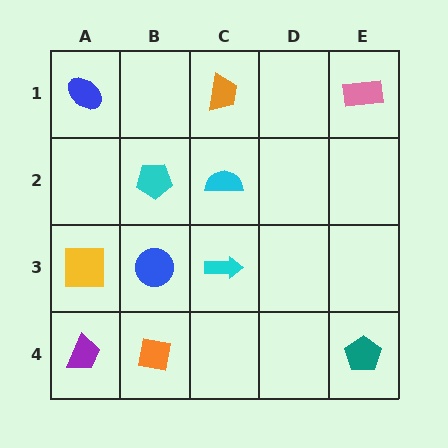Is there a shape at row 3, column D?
No, that cell is empty.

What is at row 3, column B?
A blue circle.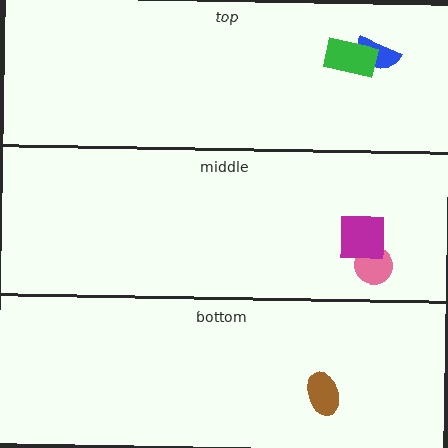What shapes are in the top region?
The blue semicircle, the green rectangle.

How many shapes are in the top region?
2.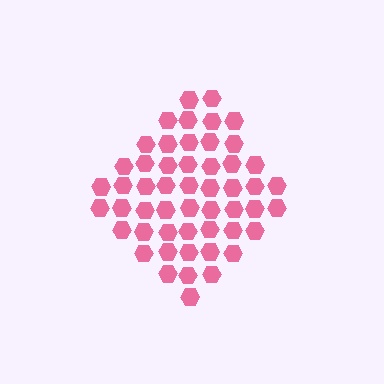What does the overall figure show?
The overall figure shows a diamond.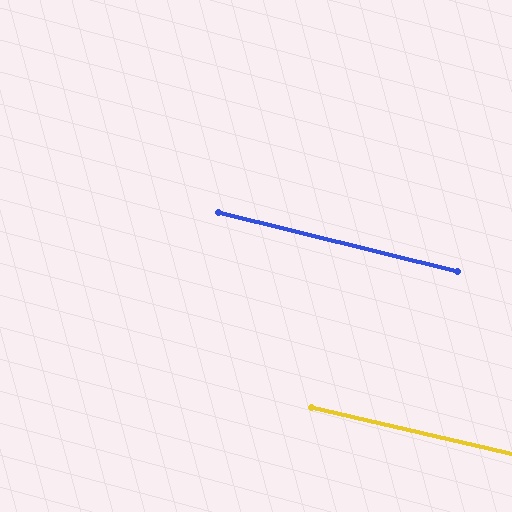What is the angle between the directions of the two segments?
Approximately 1 degree.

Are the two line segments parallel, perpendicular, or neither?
Parallel — their directions differ by only 0.7°.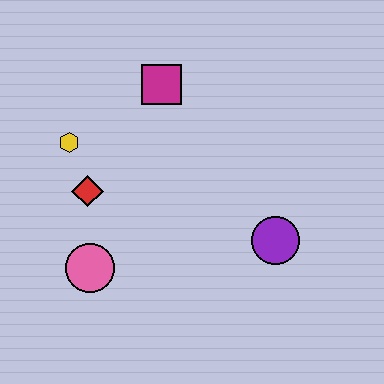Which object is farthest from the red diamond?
The purple circle is farthest from the red diamond.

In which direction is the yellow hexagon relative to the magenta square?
The yellow hexagon is to the left of the magenta square.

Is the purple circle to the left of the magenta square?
No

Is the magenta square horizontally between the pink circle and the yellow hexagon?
No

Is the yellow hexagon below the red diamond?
No